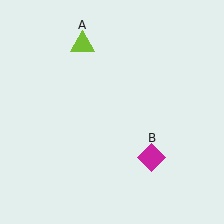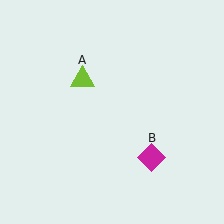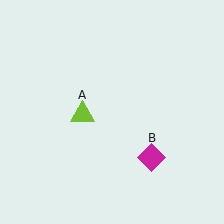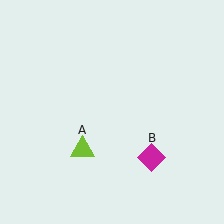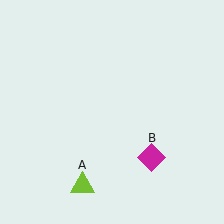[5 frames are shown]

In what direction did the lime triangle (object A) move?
The lime triangle (object A) moved down.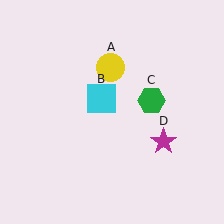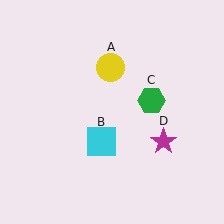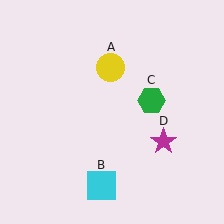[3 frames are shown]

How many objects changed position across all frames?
1 object changed position: cyan square (object B).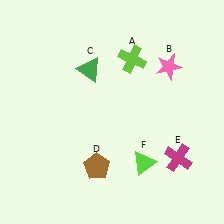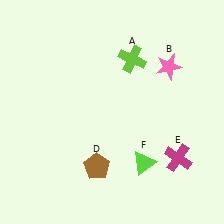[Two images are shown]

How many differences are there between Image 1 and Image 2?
There is 1 difference between the two images.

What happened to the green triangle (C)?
The green triangle (C) was removed in Image 2. It was in the top-left area of Image 1.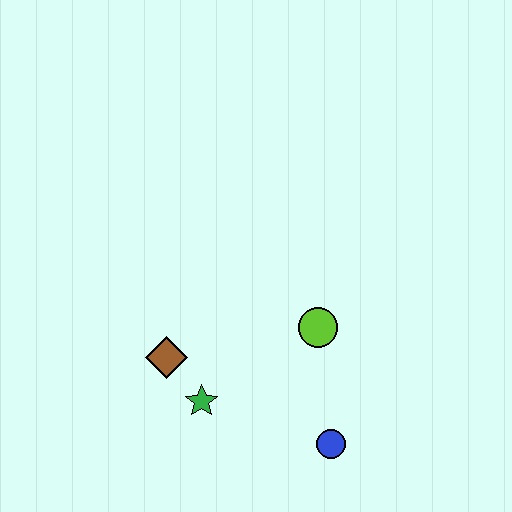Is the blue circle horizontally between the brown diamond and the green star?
No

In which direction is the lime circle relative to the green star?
The lime circle is to the right of the green star.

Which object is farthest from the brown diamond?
The blue circle is farthest from the brown diamond.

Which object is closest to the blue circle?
The lime circle is closest to the blue circle.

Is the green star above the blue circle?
Yes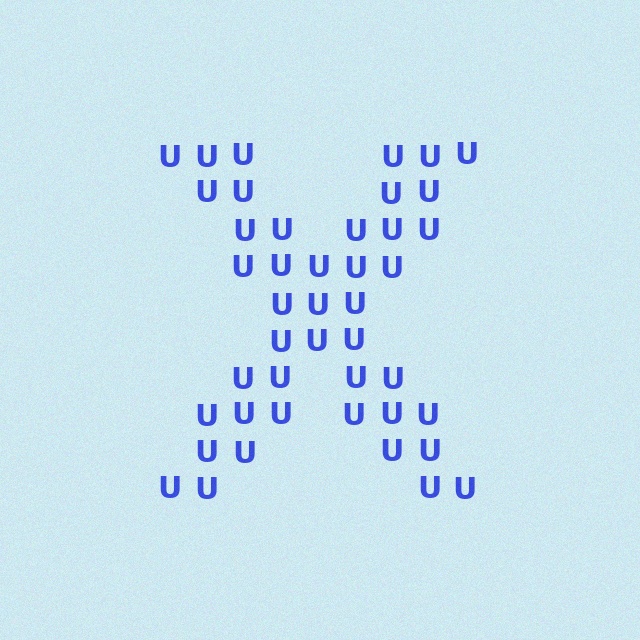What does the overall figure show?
The overall figure shows the letter X.